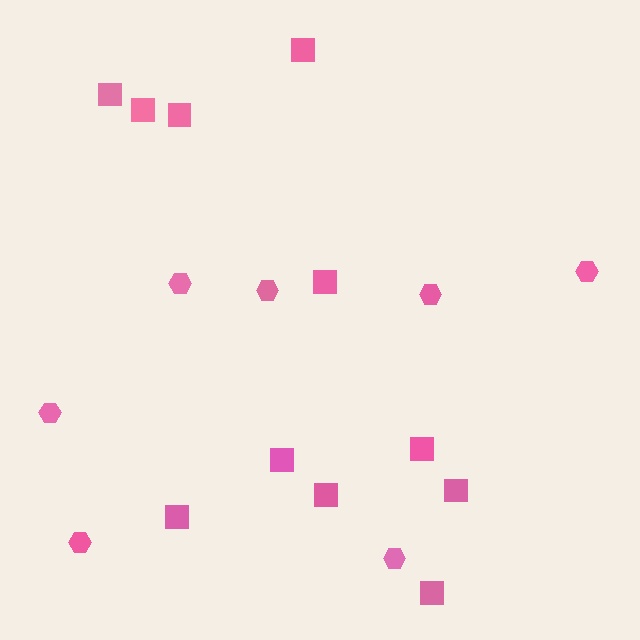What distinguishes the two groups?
There are 2 groups: one group of hexagons (7) and one group of squares (11).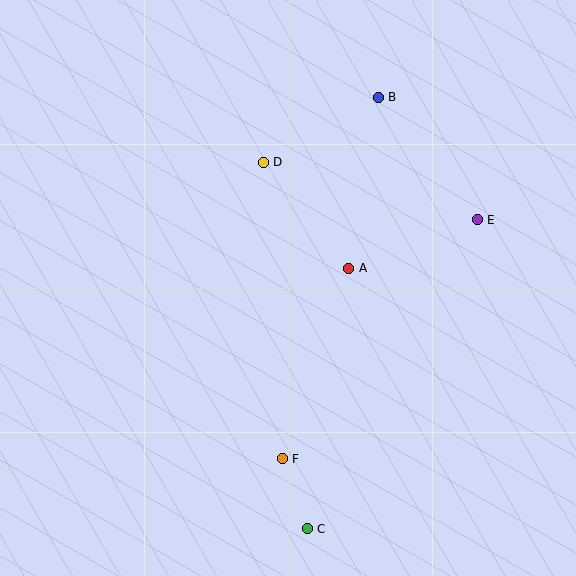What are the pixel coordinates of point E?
Point E is at (477, 220).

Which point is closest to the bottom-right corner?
Point C is closest to the bottom-right corner.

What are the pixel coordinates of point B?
Point B is at (378, 97).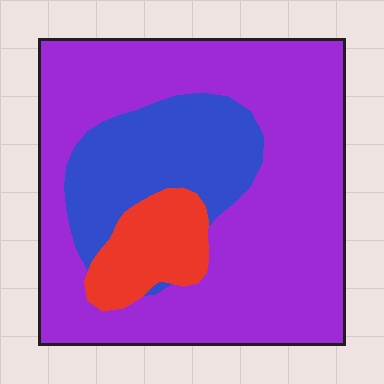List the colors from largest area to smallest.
From largest to smallest: purple, blue, red.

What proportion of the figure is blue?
Blue takes up about one fifth (1/5) of the figure.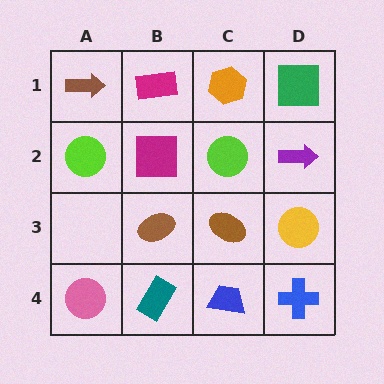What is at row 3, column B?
A brown ellipse.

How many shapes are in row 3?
3 shapes.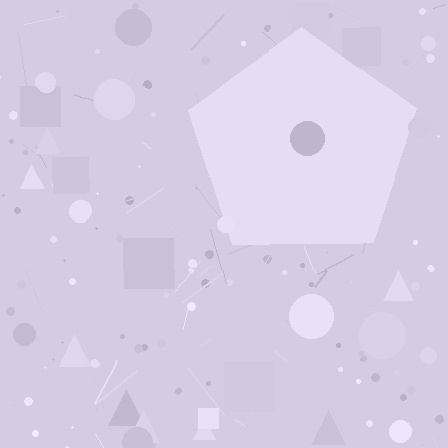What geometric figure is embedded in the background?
A pentagon is embedded in the background.